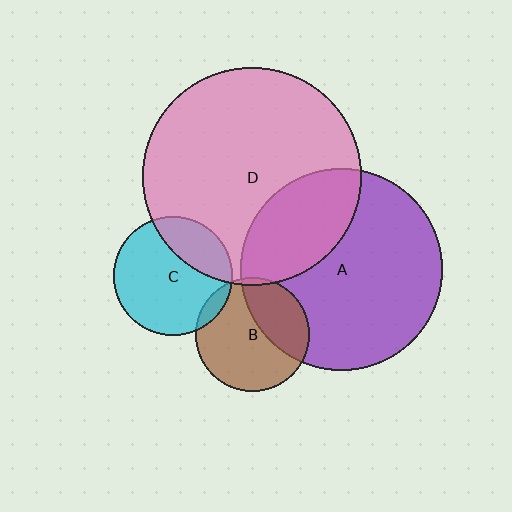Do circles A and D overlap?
Yes.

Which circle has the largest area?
Circle D (pink).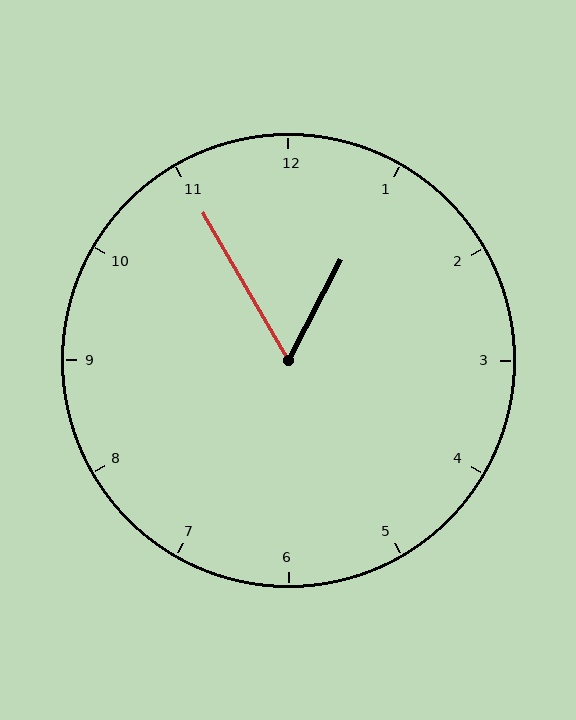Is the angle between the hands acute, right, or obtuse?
It is acute.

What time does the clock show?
12:55.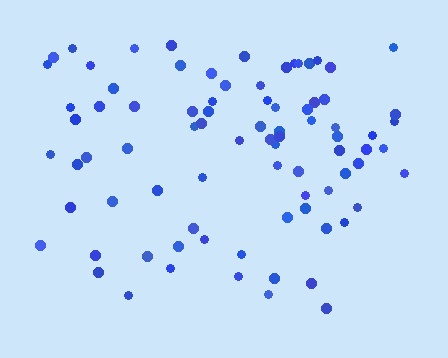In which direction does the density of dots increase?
From bottom to top, with the top side densest.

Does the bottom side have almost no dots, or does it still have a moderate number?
Still a moderate number, just noticeably fewer than the top.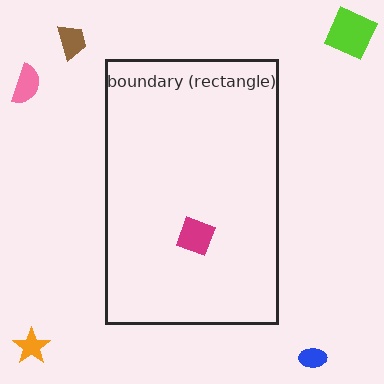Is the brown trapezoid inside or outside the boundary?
Outside.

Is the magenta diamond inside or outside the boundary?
Inside.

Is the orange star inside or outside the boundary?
Outside.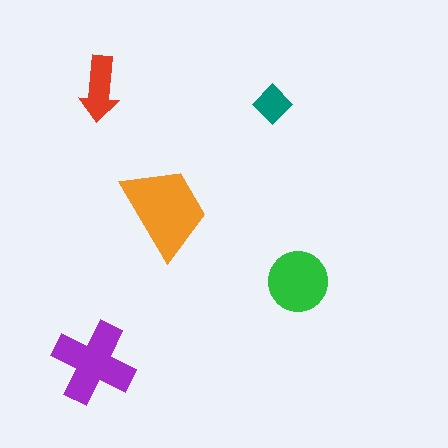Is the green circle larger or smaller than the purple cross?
Smaller.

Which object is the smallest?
The teal diamond.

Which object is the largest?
The orange trapezoid.